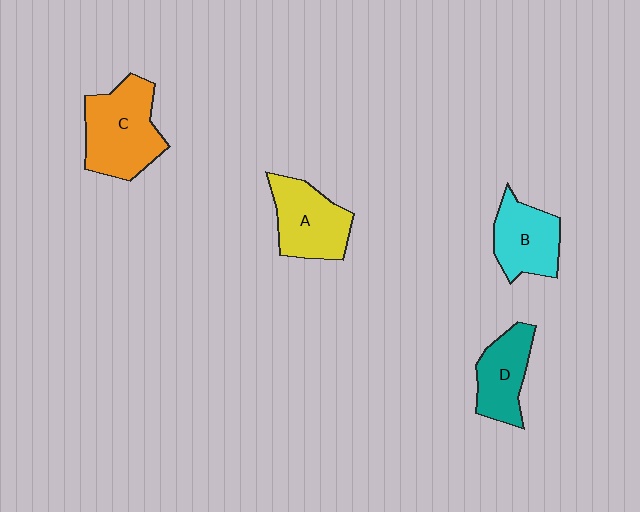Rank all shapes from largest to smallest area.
From largest to smallest: C (orange), A (yellow), B (cyan), D (teal).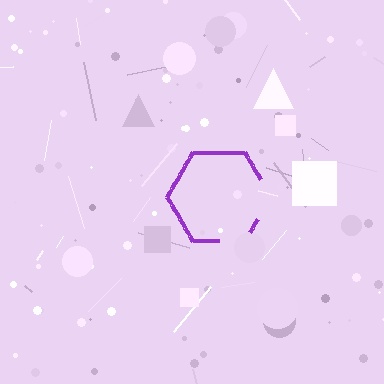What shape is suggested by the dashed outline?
The dashed outline suggests a hexagon.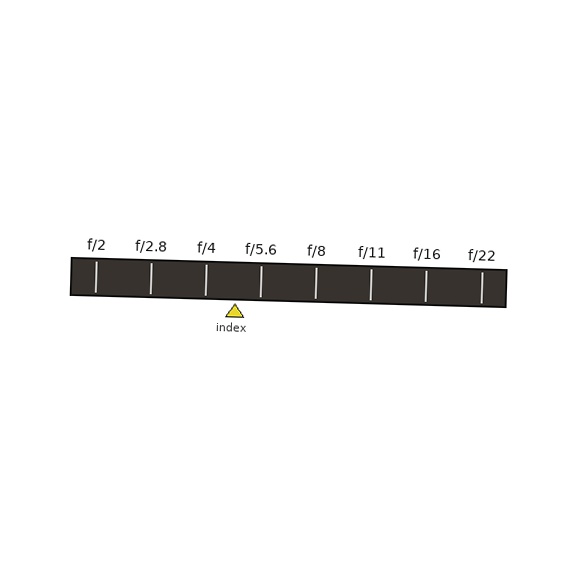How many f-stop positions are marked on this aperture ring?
There are 8 f-stop positions marked.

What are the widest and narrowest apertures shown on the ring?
The widest aperture shown is f/2 and the narrowest is f/22.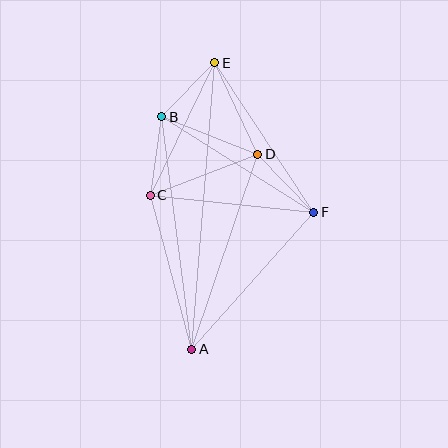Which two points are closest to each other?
Points B and E are closest to each other.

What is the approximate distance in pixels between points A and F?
The distance between A and F is approximately 184 pixels.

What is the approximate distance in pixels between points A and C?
The distance between A and C is approximately 159 pixels.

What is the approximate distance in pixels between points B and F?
The distance between B and F is approximately 179 pixels.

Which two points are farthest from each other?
Points A and E are farthest from each other.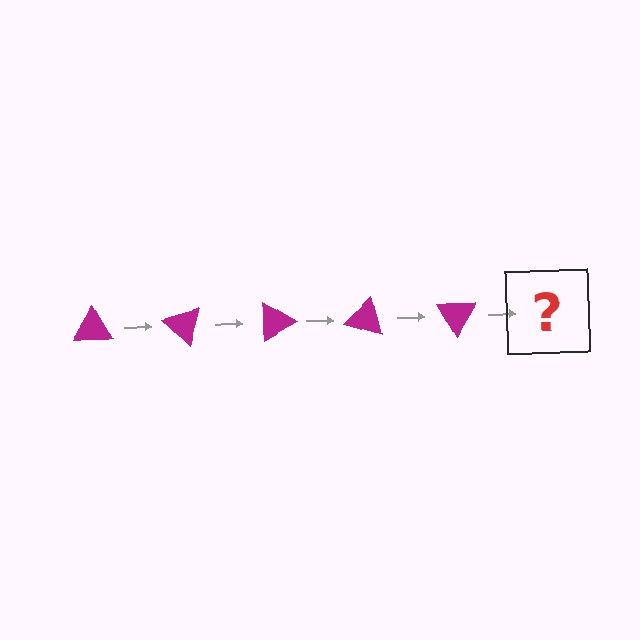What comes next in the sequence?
The next element should be a magenta triangle rotated 225 degrees.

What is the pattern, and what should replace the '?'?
The pattern is that the triangle rotates 45 degrees each step. The '?' should be a magenta triangle rotated 225 degrees.